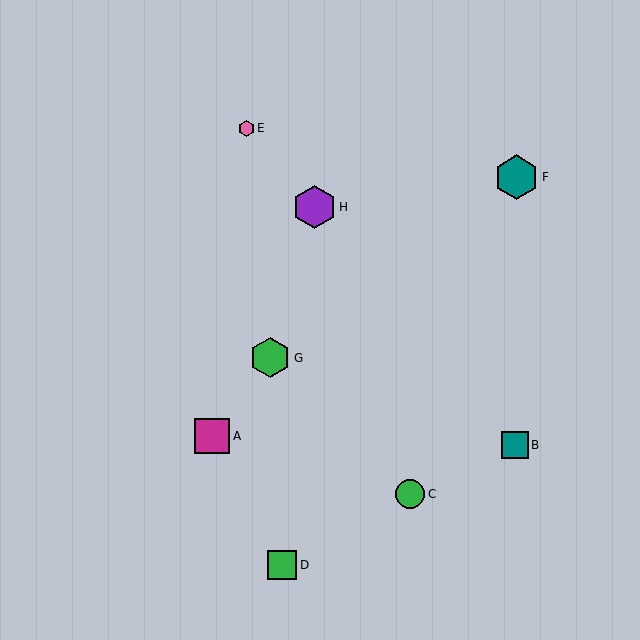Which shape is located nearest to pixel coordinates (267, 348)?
The green hexagon (labeled G) at (270, 358) is nearest to that location.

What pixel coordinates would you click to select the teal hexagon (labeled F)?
Click at (516, 177) to select the teal hexagon F.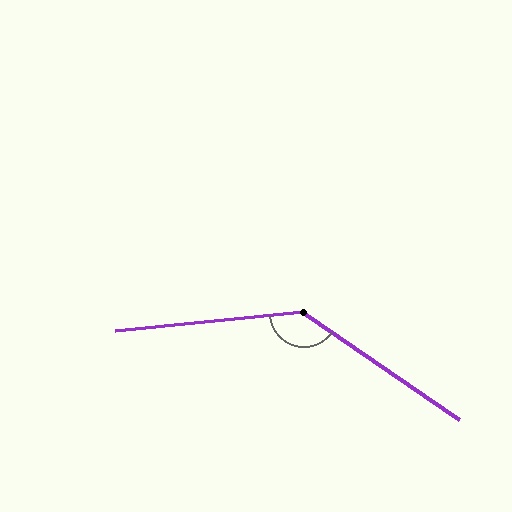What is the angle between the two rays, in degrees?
Approximately 140 degrees.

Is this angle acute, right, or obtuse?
It is obtuse.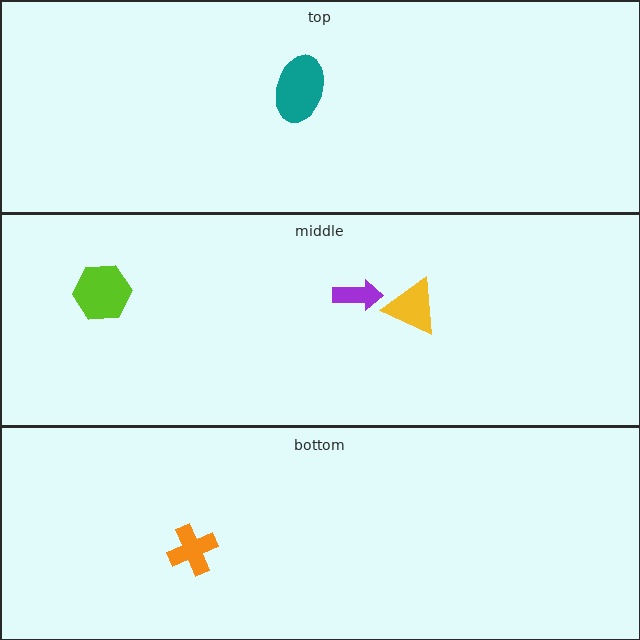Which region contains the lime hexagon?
The middle region.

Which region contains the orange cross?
The bottom region.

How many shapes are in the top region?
1.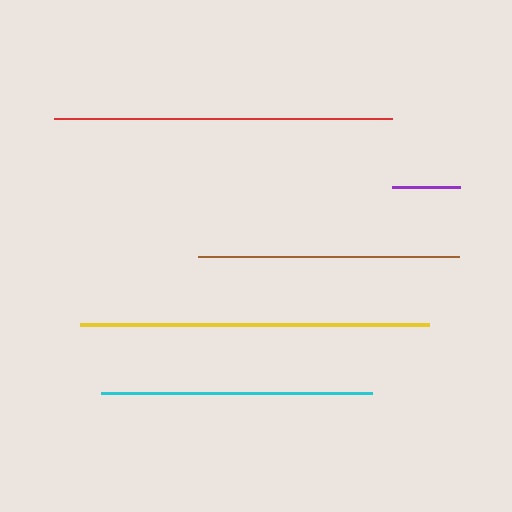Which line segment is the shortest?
The purple line is the shortest at approximately 68 pixels.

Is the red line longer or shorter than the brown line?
The red line is longer than the brown line.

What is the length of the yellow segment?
The yellow segment is approximately 349 pixels long.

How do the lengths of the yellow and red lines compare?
The yellow and red lines are approximately the same length.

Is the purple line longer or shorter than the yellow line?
The yellow line is longer than the purple line.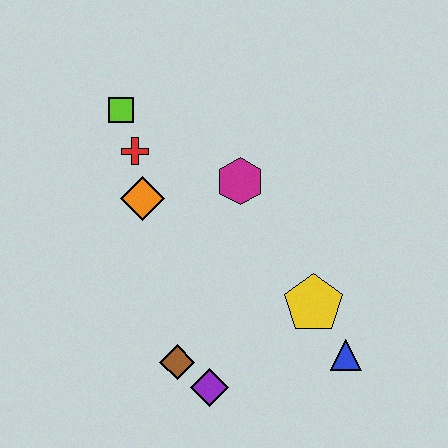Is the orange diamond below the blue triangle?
No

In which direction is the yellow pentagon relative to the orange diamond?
The yellow pentagon is to the right of the orange diamond.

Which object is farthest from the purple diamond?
The lime square is farthest from the purple diamond.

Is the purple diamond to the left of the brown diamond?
No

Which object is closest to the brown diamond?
The purple diamond is closest to the brown diamond.